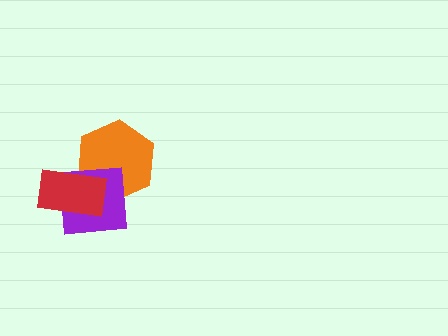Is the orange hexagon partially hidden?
Yes, it is partially covered by another shape.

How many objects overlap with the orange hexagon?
2 objects overlap with the orange hexagon.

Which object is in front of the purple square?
The red rectangle is in front of the purple square.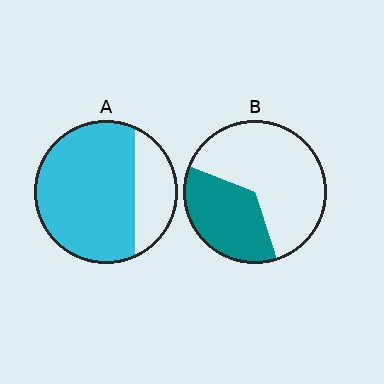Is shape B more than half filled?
No.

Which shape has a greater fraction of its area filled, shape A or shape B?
Shape A.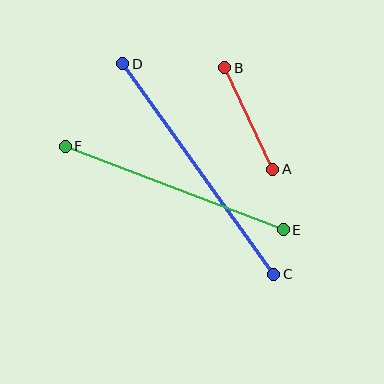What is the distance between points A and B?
The distance is approximately 112 pixels.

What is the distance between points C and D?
The distance is approximately 259 pixels.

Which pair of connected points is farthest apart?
Points C and D are farthest apart.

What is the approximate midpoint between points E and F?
The midpoint is at approximately (174, 188) pixels.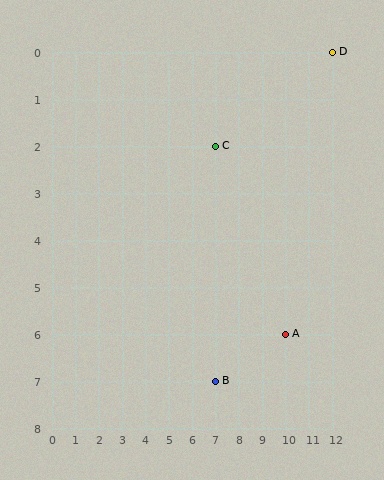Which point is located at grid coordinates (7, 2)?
Point C is at (7, 2).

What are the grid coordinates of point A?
Point A is at grid coordinates (10, 6).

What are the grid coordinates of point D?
Point D is at grid coordinates (12, 0).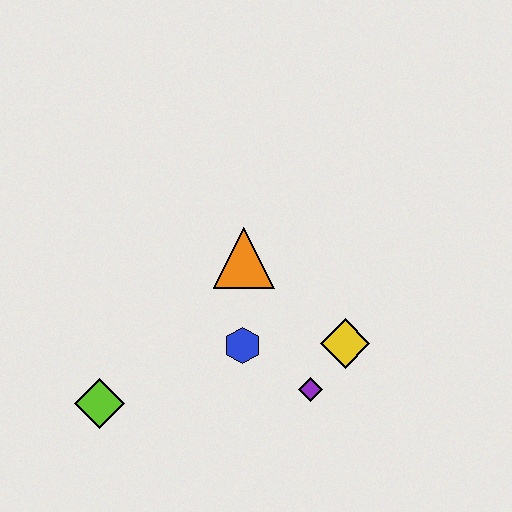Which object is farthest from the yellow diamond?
The lime diamond is farthest from the yellow diamond.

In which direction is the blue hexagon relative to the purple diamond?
The blue hexagon is to the left of the purple diamond.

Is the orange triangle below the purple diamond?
No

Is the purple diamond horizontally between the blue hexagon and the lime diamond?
No